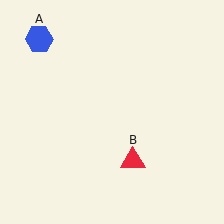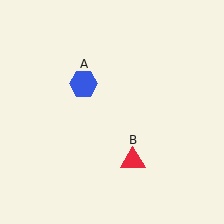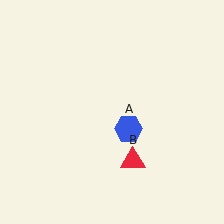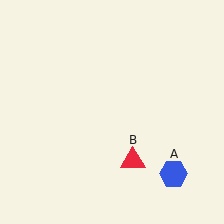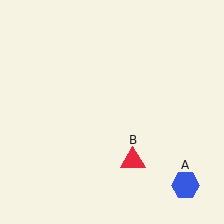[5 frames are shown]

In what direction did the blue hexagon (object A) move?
The blue hexagon (object A) moved down and to the right.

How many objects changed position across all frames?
1 object changed position: blue hexagon (object A).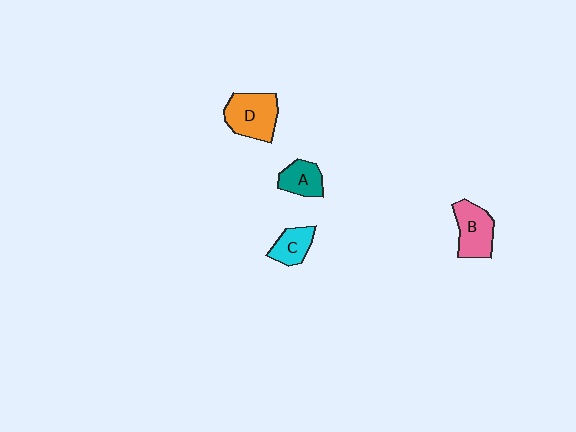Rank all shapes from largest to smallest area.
From largest to smallest: D (orange), B (pink), A (teal), C (cyan).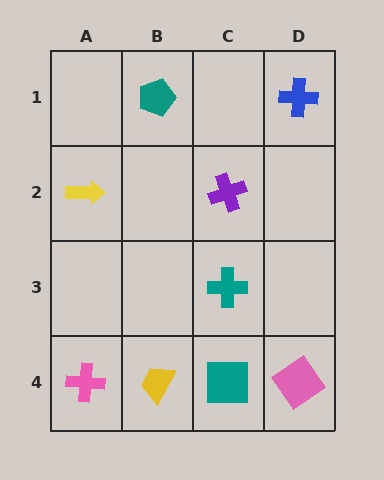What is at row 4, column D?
A pink diamond.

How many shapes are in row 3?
1 shape.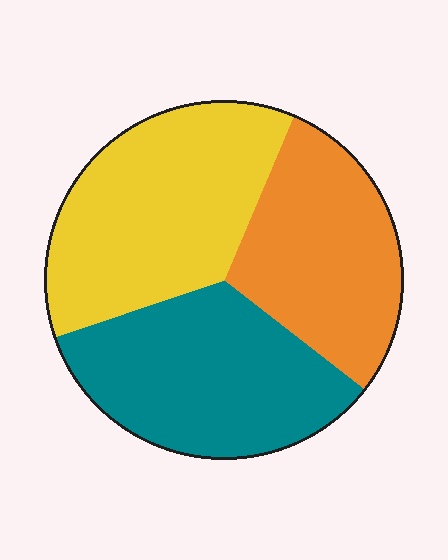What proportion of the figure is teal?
Teal covers around 35% of the figure.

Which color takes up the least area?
Orange, at roughly 30%.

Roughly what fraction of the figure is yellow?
Yellow takes up about three eighths (3/8) of the figure.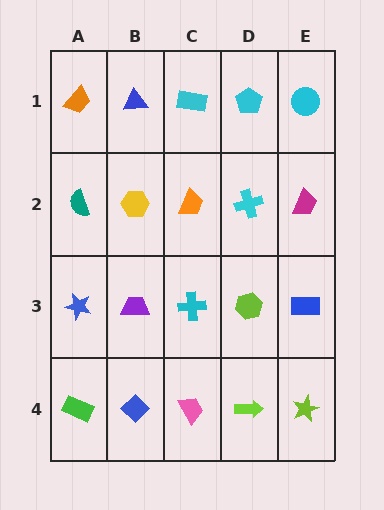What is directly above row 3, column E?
A magenta trapezoid.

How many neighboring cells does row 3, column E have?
3.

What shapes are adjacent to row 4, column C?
A cyan cross (row 3, column C), a blue diamond (row 4, column B), a lime arrow (row 4, column D).